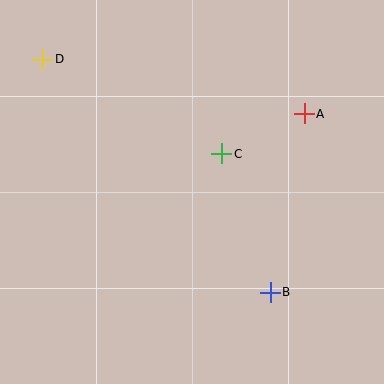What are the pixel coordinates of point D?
Point D is at (43, 59).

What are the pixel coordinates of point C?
Point C is at (222, 154).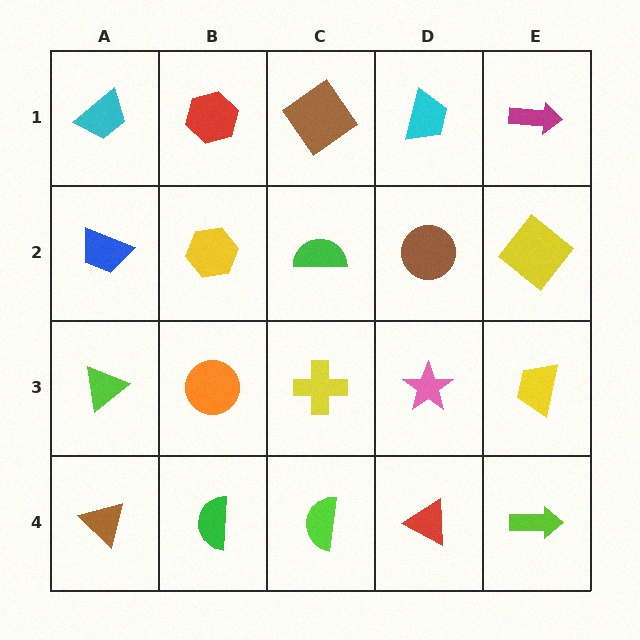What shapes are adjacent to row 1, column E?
A yellow diamond (row 2, column E), a cyan trapezoid (row 1, column D).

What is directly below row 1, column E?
A yellow diamond.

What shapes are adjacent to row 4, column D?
A pink star (row 3, column D), a lime semicircle (row 4, column C), a lime arrow (row 4, column E).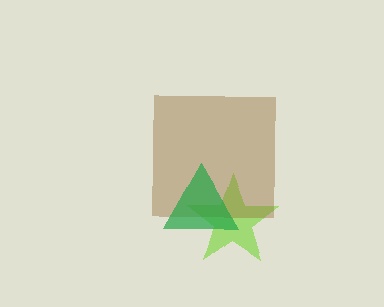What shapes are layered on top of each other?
The layered shapes are: a lime star, a brown square, a green triangle.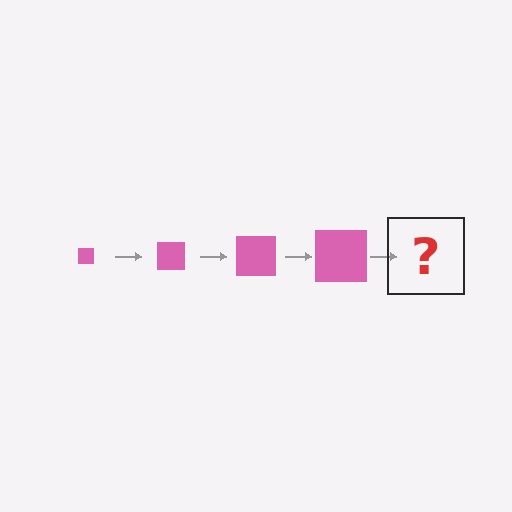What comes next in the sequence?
The next element should be a pink square, larger than the previous one.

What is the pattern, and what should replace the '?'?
The pattern is that the square gets progressively larger each step. The '?' should be a pink square, larger than the previous one.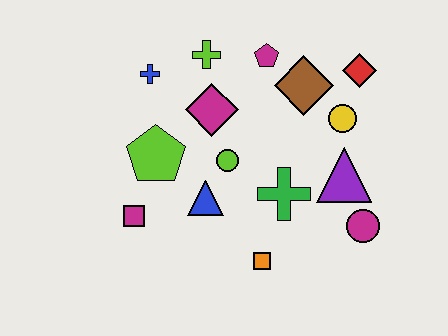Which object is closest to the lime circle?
The blue triangle is closest to the lime circle.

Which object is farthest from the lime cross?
The magenta circle is farthest from the lime cross.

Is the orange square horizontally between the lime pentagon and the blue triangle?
No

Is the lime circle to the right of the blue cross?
Yes